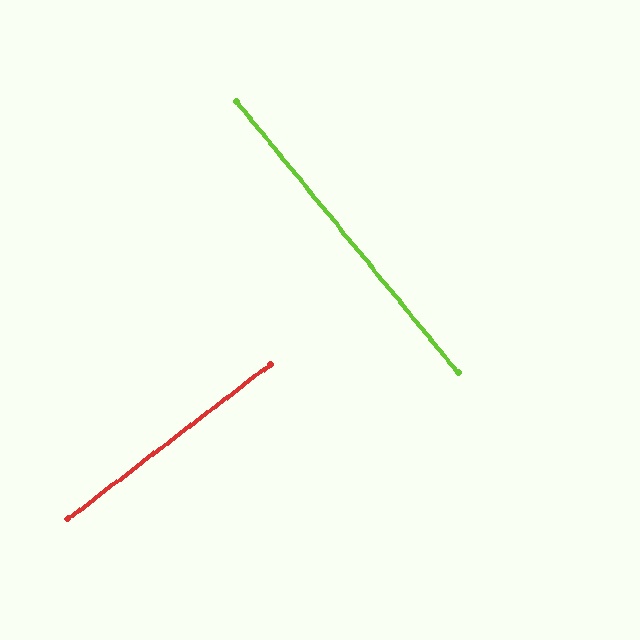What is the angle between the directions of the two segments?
Approximately 88 degrees.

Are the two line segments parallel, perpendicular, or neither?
Perpendicular — they meet at approximately 88°.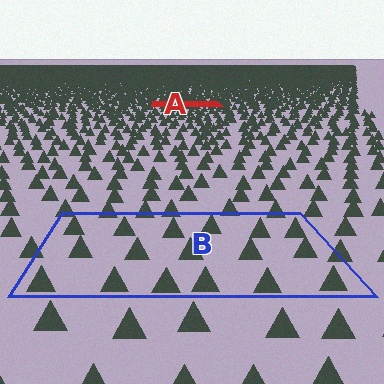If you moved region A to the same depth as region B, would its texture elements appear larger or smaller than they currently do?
They would appear larger. At a closer depth, the same texture elements are projected at a bigger on-screen size.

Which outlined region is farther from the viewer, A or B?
Region A is farther from the viewer — the texture elements inside it appear smaller and more densely packed.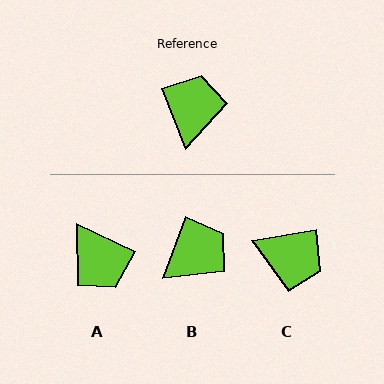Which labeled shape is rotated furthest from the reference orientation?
A, about 137 degrees away.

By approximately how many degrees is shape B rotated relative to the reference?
Approximately 42 degrees clockwise.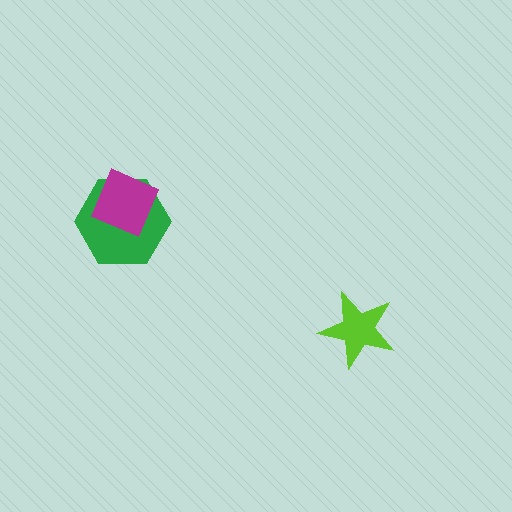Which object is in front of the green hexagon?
The magenta square is in front of the green hexagon.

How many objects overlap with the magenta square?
1 object overlaps with the magenta square.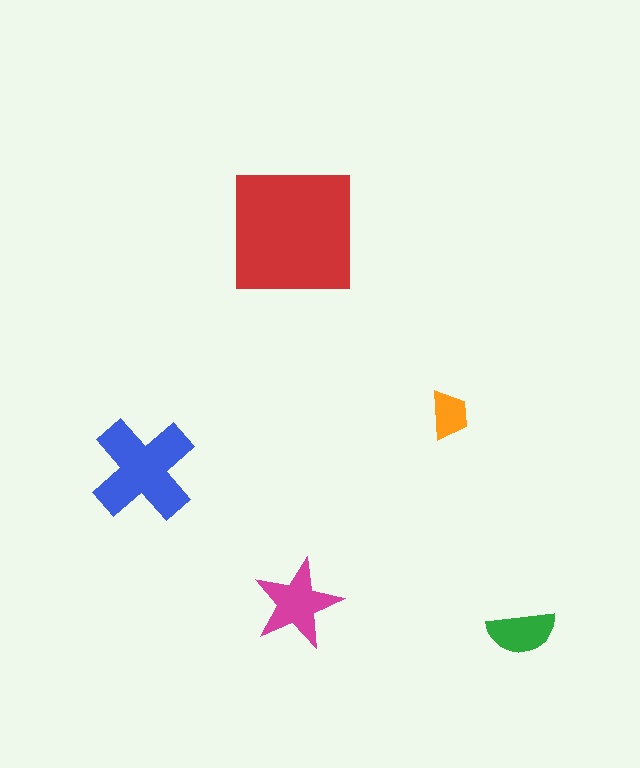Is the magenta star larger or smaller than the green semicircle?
Larger.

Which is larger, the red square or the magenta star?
The red square.